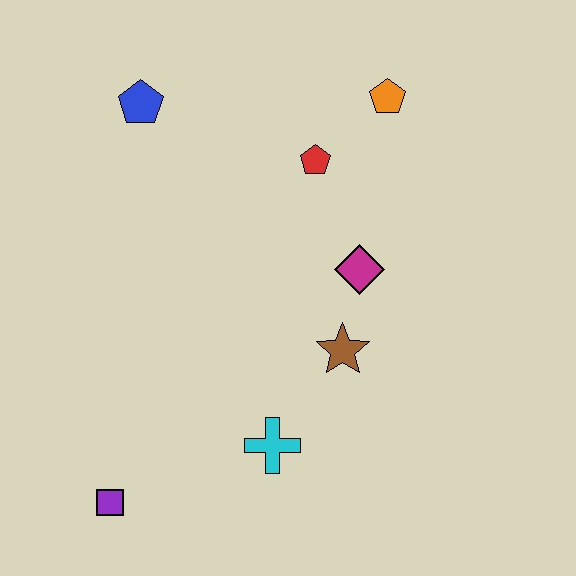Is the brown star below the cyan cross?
No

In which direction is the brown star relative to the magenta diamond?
The brown star is below the magenta diamond.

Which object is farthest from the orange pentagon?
The purple square is farthest from the orange pentagon.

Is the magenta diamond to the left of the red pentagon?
No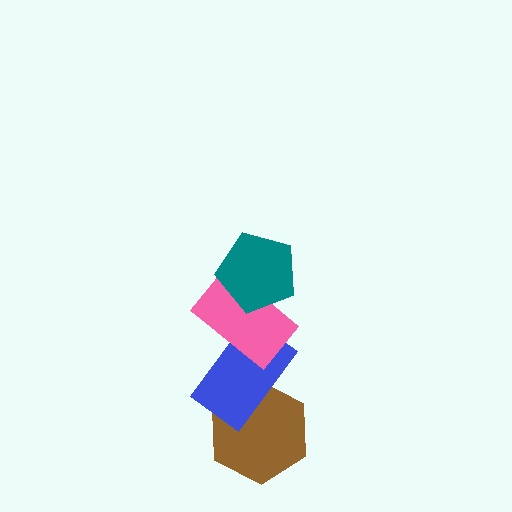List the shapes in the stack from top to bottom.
From top to bottom: the teal pentagon, the pink rectangle, the blue rectangle, the brown hexagon.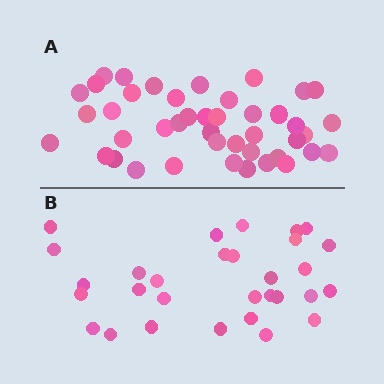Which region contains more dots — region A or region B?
Region A (the top region) has more dots.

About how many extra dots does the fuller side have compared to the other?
Region A has approximately 15 more dots than region B.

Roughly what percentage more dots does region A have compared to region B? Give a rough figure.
About 45% more.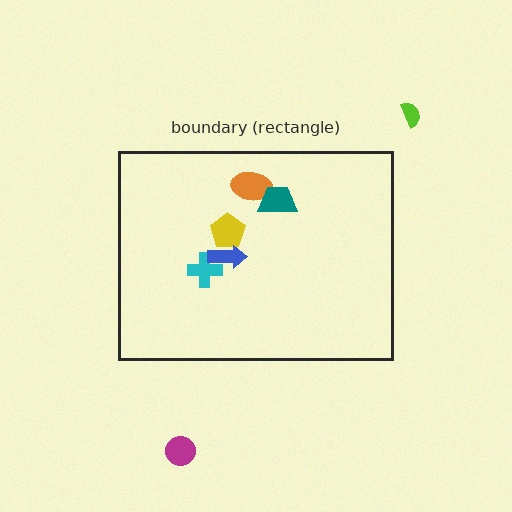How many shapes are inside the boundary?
5 inside, 2 outside.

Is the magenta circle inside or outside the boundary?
Outside.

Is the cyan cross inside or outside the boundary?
Inside.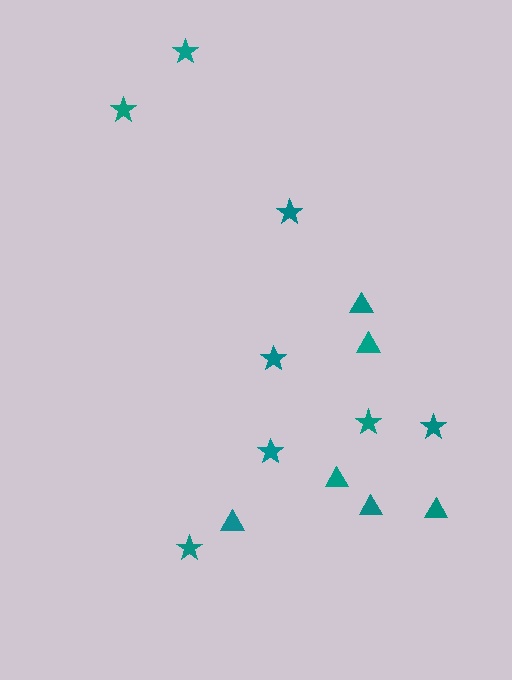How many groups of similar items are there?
There are 2 groups: one group of triangles (6) and one group of stars (8).